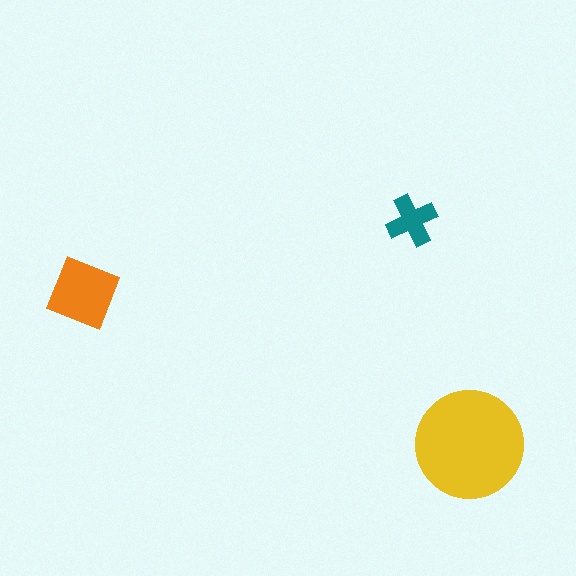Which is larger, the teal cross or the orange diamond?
The orange diamond.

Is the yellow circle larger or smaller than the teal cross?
Larger.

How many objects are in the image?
There are 3 objects in the image.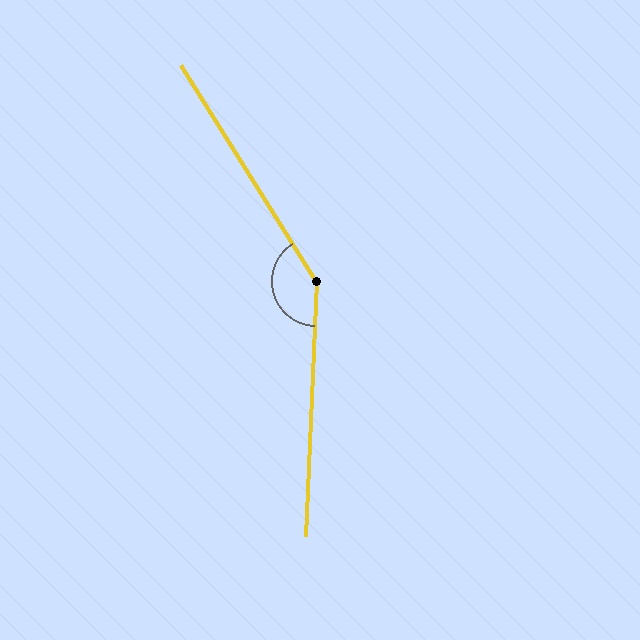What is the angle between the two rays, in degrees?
Approximately 145 degrees.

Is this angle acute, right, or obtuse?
It is obtuse.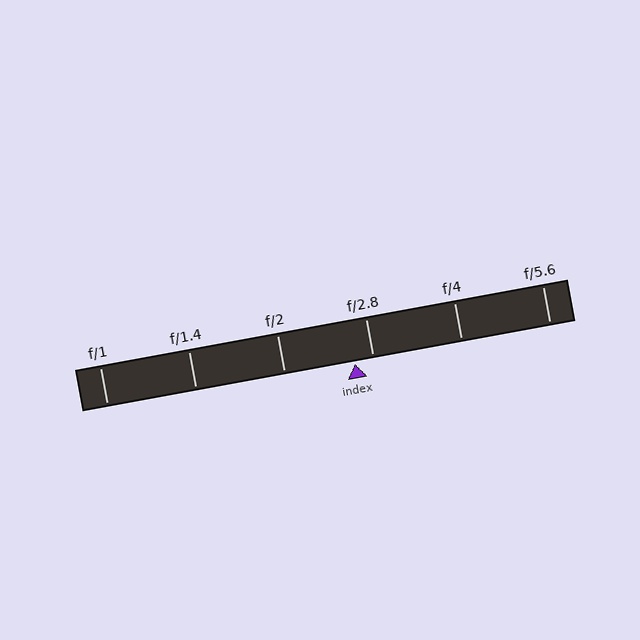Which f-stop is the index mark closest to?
The index mark is closest to f/2.8.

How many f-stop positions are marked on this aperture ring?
There are 6 f-stop positions marked.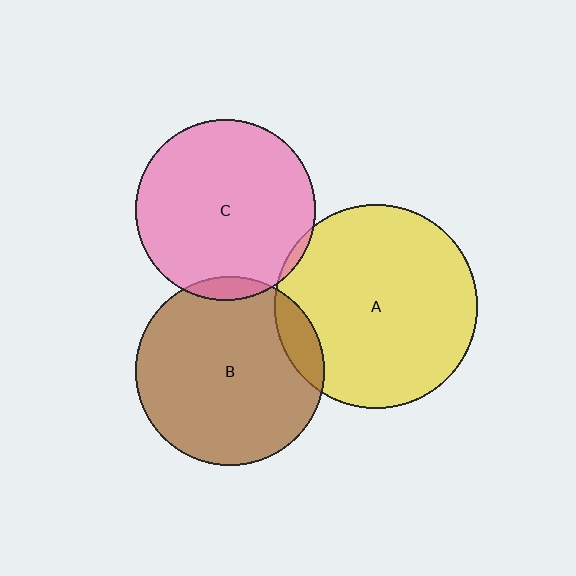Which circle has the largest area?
Circle A (yellow).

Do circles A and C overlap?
Yes.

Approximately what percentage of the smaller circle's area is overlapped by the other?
Approximately 5%.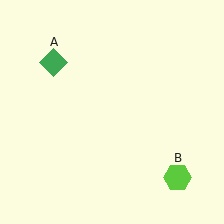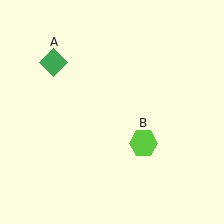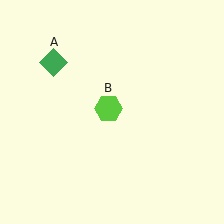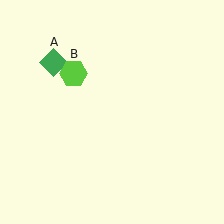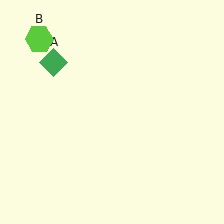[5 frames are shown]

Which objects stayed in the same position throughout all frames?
Green diamond (object A) remained stationary.